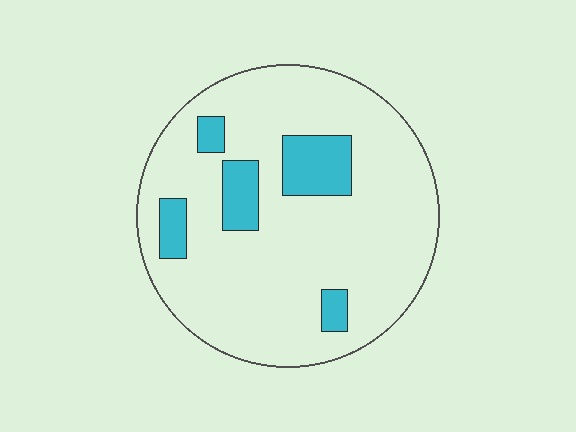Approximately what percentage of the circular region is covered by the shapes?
Approximately 15%.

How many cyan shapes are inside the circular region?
5.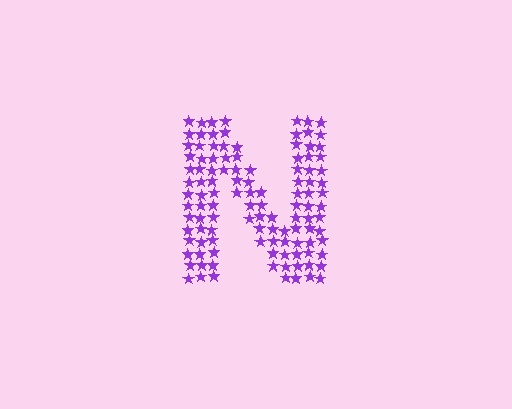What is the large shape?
The large shape is the letter N.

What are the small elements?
The small elements are stars.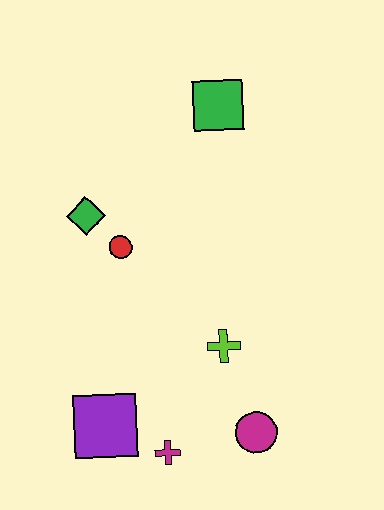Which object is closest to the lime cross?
The magenta circle is closest to the lime cross.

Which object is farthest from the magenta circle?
The green square is farthest from the magenta circle.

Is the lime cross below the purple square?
No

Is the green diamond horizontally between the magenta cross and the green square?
No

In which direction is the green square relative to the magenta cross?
The green square is above the magenta cross.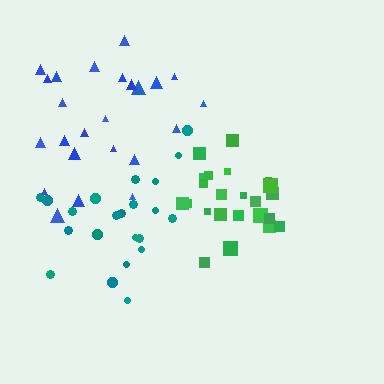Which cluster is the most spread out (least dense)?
Teal.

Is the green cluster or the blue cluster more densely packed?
Green.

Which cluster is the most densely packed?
Green.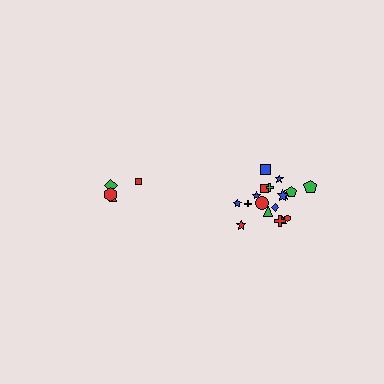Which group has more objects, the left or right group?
The right group.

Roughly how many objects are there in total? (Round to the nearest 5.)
Roughly 20 objects in total.